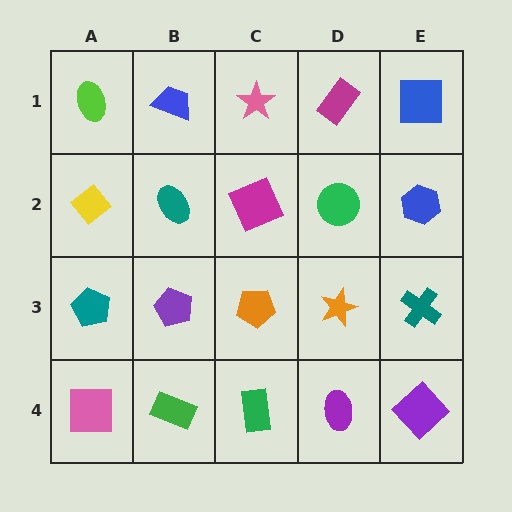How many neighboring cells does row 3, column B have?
4.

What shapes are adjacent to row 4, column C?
An orange pentagon (row 3, column C), a green rectangle (row 4, column B), a purple ellipse (row 4, column D).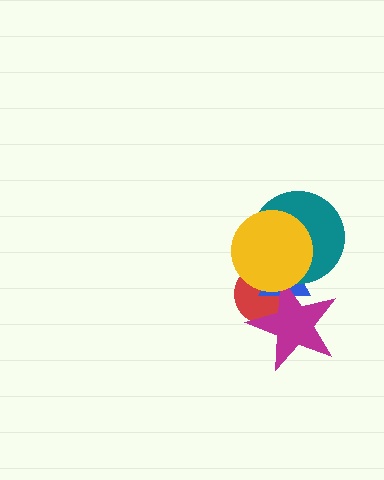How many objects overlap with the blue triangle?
4 objects overlap with the blue triangle.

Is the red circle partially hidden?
Yes, it is partially covered by another shape.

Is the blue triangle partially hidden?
Yes, it is partially covered by another shape.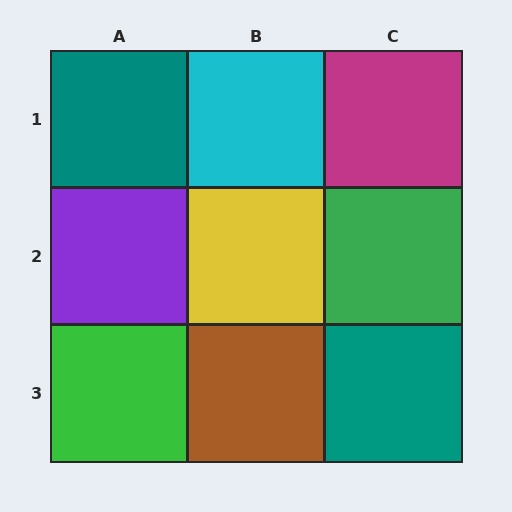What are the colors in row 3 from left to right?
Green, brown, teal.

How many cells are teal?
2 cells are teal.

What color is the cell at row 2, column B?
Yellow.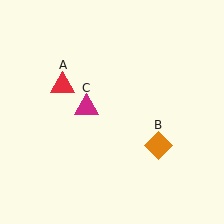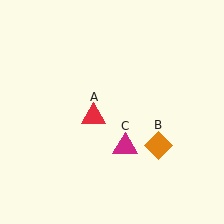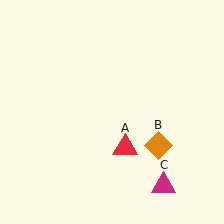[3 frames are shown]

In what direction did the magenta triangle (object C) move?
The magenta triangle (object C) moved down and to the right.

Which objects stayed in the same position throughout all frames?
Orange diamond (object B) remained stationary.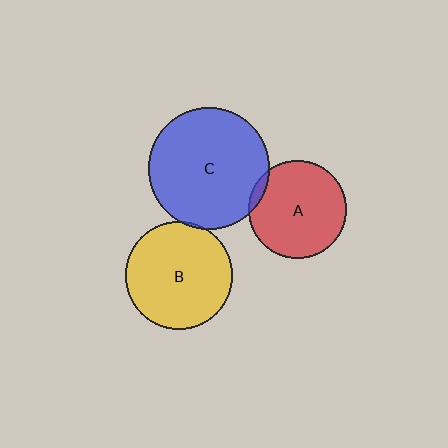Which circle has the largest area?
Circle C (blue).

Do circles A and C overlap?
Yes.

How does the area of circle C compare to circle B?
Approximately 1.3 times.